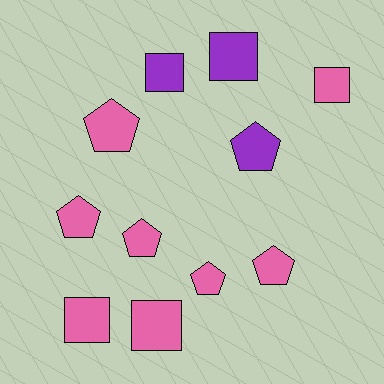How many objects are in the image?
There are 11 objects.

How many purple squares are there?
There are 2 purple squares.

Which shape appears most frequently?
Pentagon, with 6 objects.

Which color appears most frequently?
Pink, with 8 objects.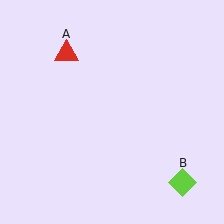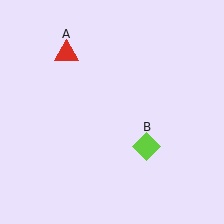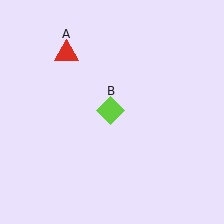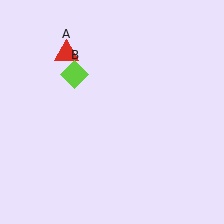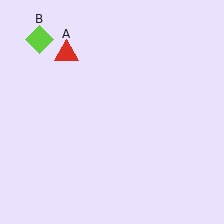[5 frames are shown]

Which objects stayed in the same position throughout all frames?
Red triangle (object A) remained stationary.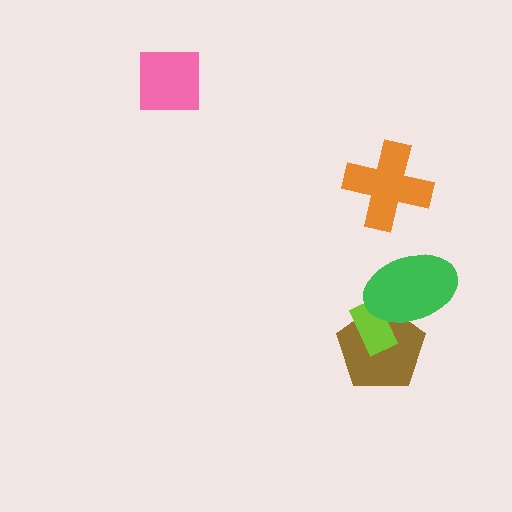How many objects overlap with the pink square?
0 objects overlap with the pink square.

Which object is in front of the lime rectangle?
The green ellipse is in front of the lime rectangle.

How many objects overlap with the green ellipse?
2 objects overlap with the green ellipse.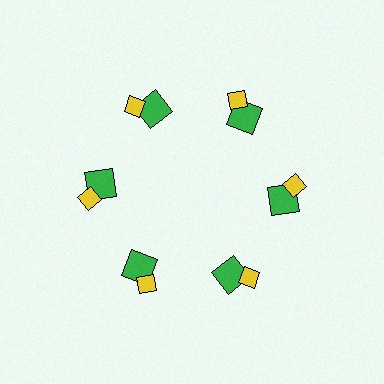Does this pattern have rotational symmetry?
Yes, this pattern has 6-fold rotational symmetry. It looks the same after rotating 60 degrees around the center.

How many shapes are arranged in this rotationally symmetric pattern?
There are 12 shapes, arranged in 6 groups of 2.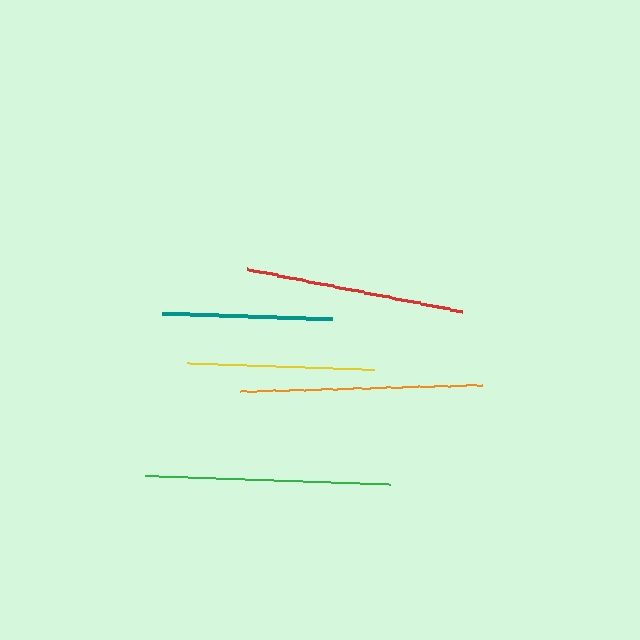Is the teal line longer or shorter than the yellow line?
The yellow line is longer than the teal line.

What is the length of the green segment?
The green segment is approximately 245 pixels long.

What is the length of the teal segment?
The teal segment is approximately 170 pixels long.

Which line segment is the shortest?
The teal line is the shortest at approximately 170 pixels.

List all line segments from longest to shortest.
From longest to shortest: green, orange, red, yellow, teal.